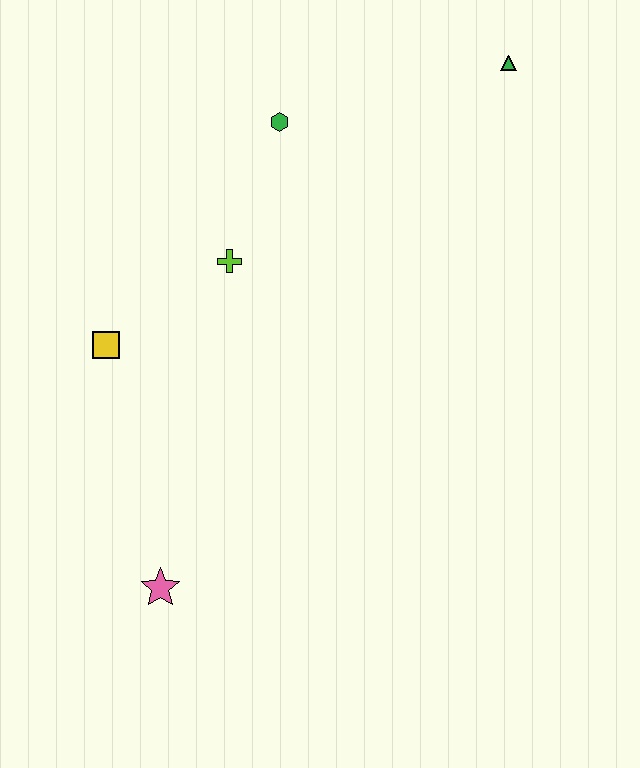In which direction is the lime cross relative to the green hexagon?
The lime cross is below the green hexagon.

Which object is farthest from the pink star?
The green triangle is farthest from the pink star.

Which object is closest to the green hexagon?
The lime cross is closest to the green hexagon.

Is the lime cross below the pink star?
No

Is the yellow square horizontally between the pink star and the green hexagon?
No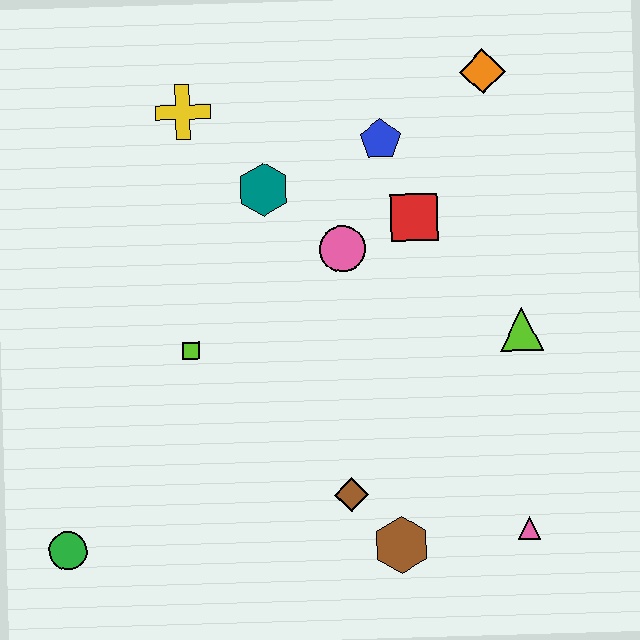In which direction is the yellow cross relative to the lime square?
The yellow cross is above the lime square.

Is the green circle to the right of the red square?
No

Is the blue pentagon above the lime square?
Yes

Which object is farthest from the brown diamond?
The orange diamond is farthest from the brown diamond.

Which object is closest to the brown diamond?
The brown hexagon is closest to the brown diamond.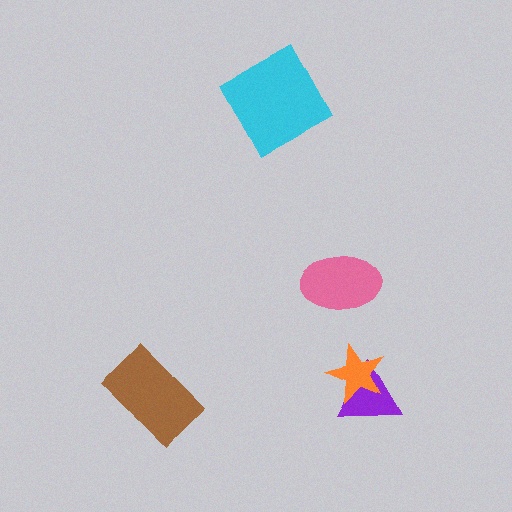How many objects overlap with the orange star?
1 object overlaps with the orange star.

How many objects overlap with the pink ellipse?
0 objects overlap with the pink ellipse.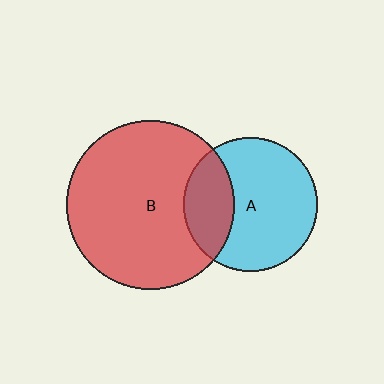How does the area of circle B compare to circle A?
Approximately 1.6 times.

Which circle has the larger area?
Circle B (red).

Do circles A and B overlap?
Yes.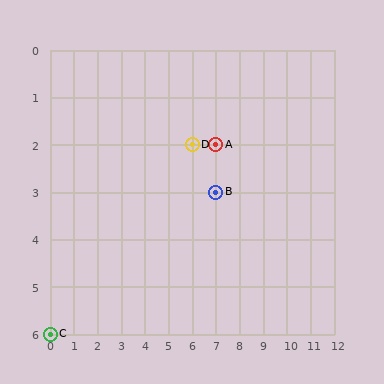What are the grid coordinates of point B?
Point B is at grid coordinates (7, 3).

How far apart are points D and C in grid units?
Points D and C are 6 columns and 4 rows apart (about 7.2 grid units diagonally).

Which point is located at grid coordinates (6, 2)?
Point D is at (6, 2).